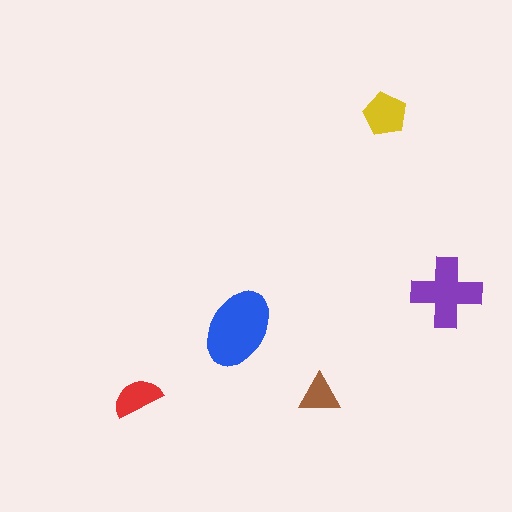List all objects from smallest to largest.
The brown triangle, the red semicircle, the yellow pentagon, the purple cross, the blue ellipse.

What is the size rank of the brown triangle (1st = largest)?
5th.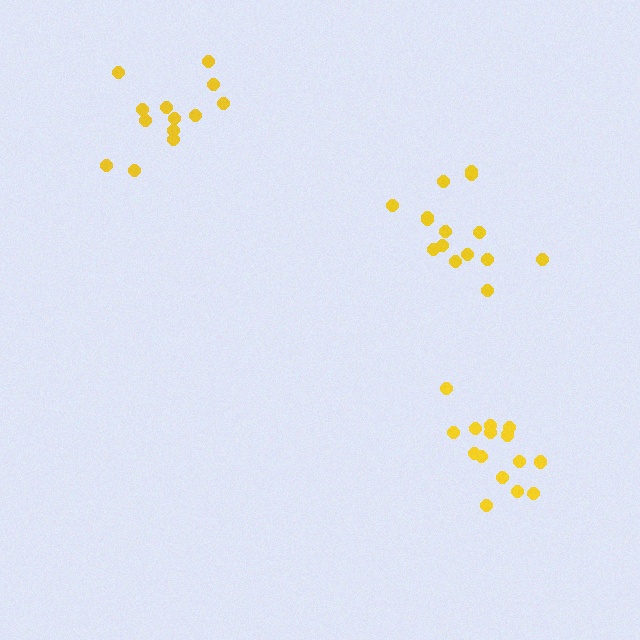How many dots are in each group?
Group 1: 15 dots, Group 2: 15 dots, Group 3: 13 dots (43 total).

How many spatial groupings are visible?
There are 3 spatial groupings.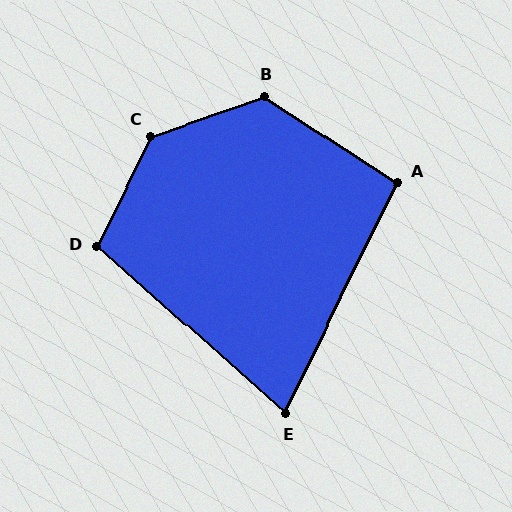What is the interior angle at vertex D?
Approximately 105 degrees (obtuse).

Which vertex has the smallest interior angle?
E, at approximately 75 degrees.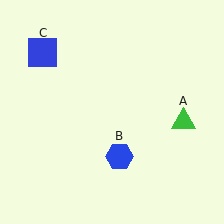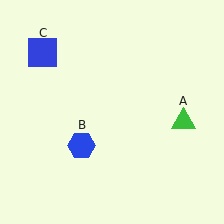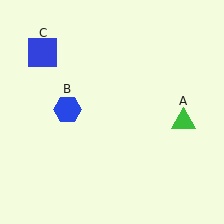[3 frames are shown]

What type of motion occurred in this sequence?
The blue hexagon (object B) rotated clockwise around the center of the scene.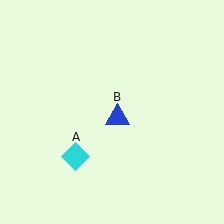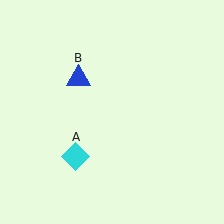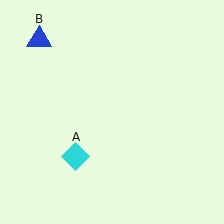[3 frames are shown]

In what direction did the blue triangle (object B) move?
The blue triangle (object B) moved up and to the left.